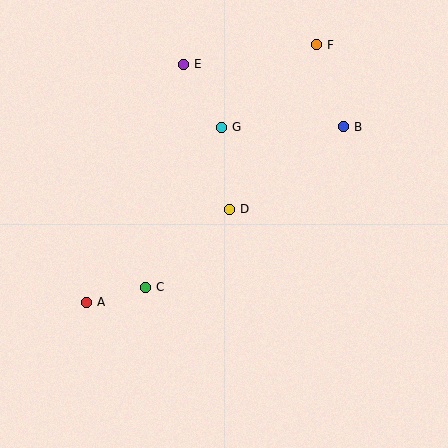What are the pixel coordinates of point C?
Point C is at (146, 287).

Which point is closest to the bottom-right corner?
Point D is closest to the bottom-right corner.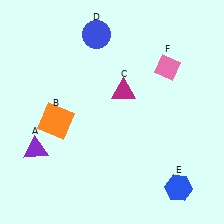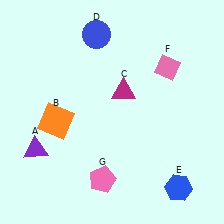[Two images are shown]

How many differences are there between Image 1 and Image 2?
There is 1 difference between the two images.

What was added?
A pink pentagon (G) was added in Image 2.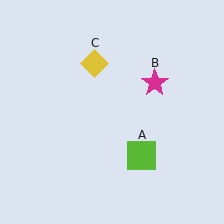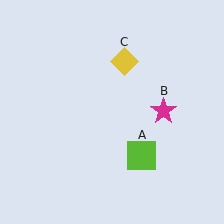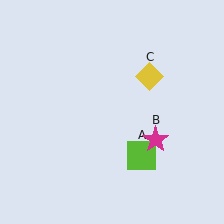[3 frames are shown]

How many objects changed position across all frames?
2 objects changed position: magenta star (object B), yellow diamond (object C).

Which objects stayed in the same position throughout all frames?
Lime square (object A) remained stationary.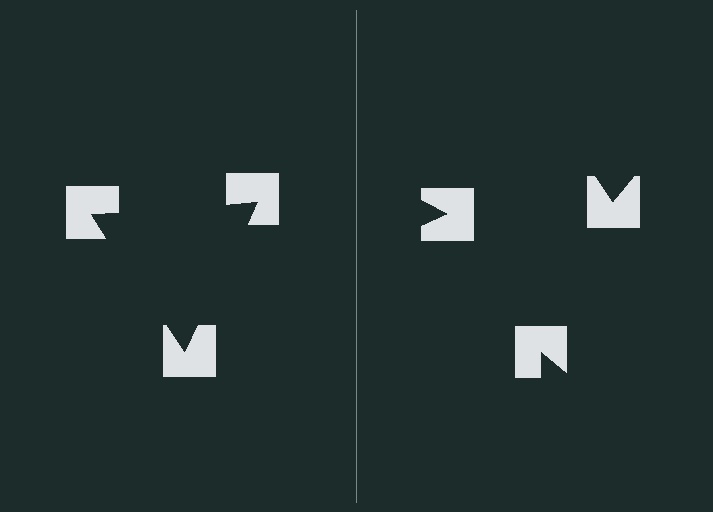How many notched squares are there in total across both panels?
6 — 3 on each side.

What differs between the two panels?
The notched squares are positioned identically on both sides; only the wedge orientations differ. On the left they align to a triangle; on the right they are misaligned.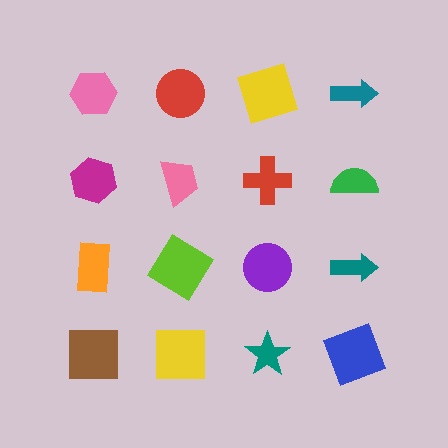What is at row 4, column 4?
A blue square.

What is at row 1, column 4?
A teal arrow.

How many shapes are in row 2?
4 shapes.